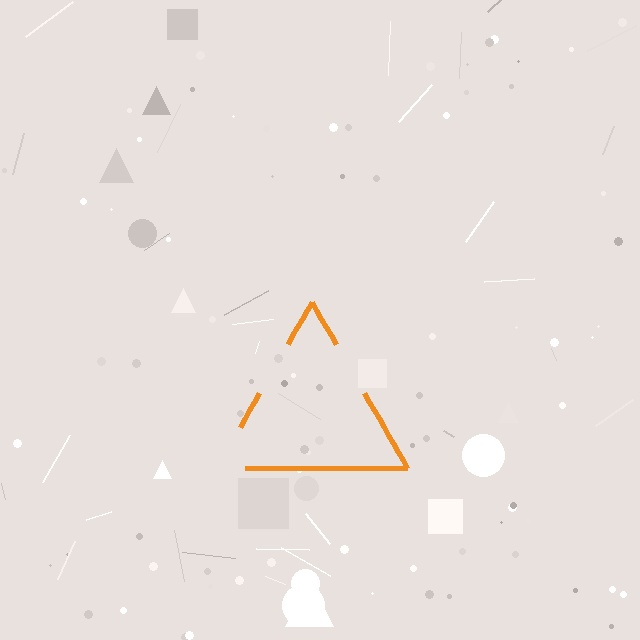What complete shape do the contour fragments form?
The contour fragments form a triangle.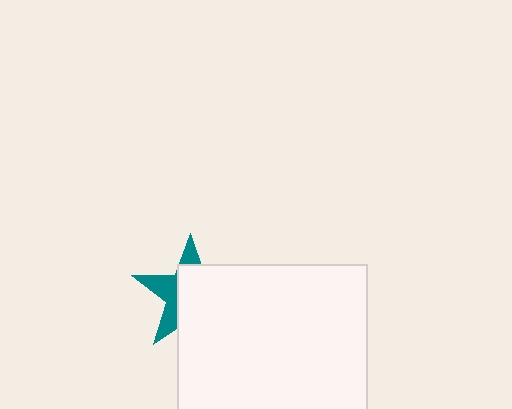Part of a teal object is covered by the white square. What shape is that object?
It is a star.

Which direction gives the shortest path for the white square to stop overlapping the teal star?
Moving toward the lower-right gives the shortest separation.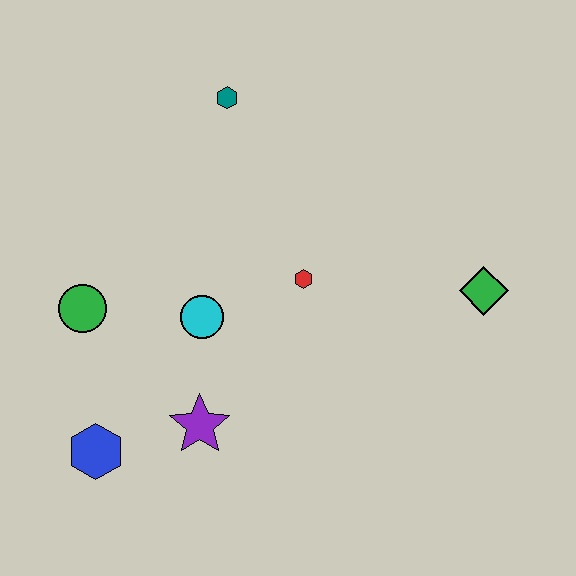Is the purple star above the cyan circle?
No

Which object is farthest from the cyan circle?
The green diamond is farthest from the cyan circle.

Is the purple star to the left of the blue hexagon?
No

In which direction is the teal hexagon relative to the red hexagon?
The teal hexagon is above the red hexagon.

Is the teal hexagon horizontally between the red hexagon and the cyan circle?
Yes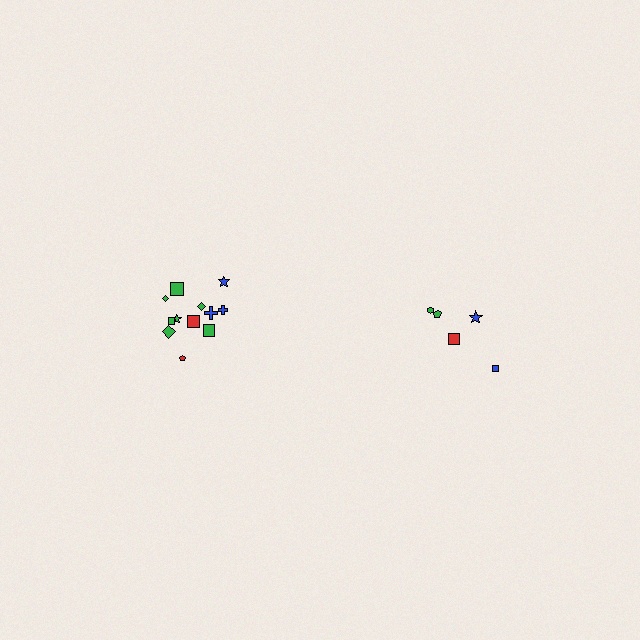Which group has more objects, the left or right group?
The left group.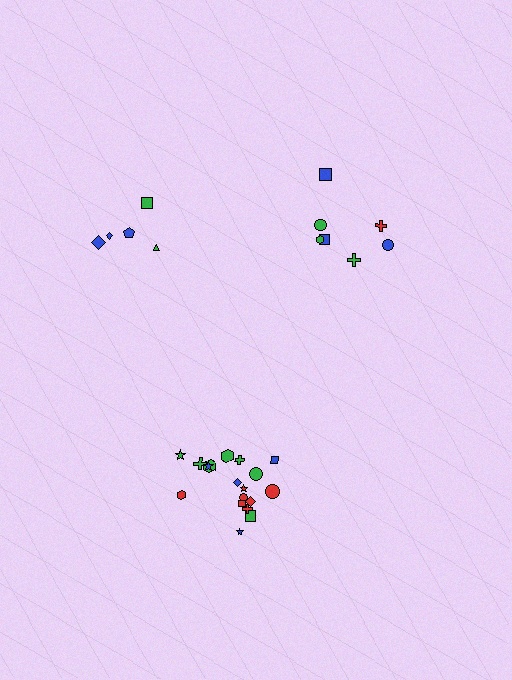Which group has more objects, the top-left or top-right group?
The top-right group.